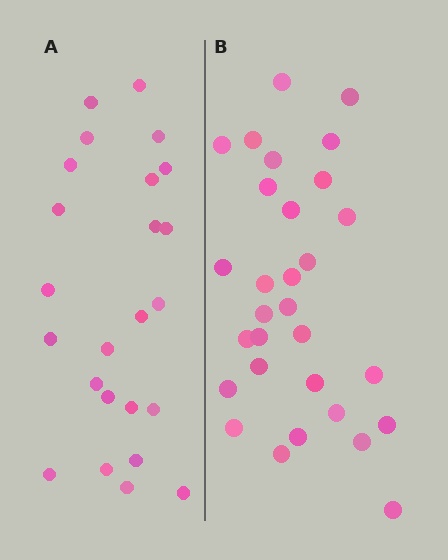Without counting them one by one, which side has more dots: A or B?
Region B (the right region) has more dots.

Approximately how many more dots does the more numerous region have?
Region B has about 6 more dots than region A.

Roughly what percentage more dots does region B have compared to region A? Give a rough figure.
About 25% more.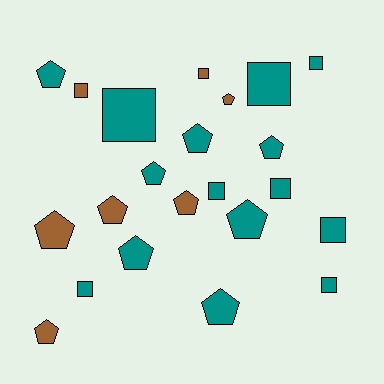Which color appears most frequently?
Teal, with 15 objects.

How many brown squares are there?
There are 2 brown squares.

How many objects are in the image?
There are 22 objects.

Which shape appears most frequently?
Pentagon, with 12 objects.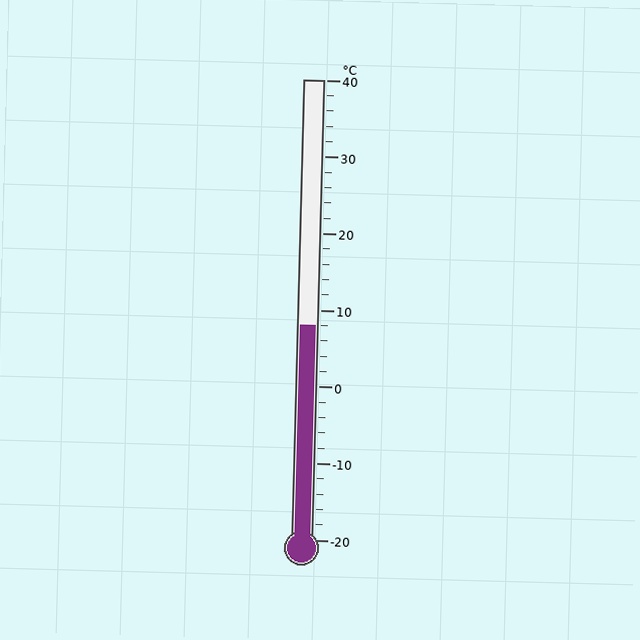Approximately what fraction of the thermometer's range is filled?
The thermometer is filled to approximately 45% of its range.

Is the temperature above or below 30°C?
The temperature is below 30°C.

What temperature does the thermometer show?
The thermometer shows approximately 8°C.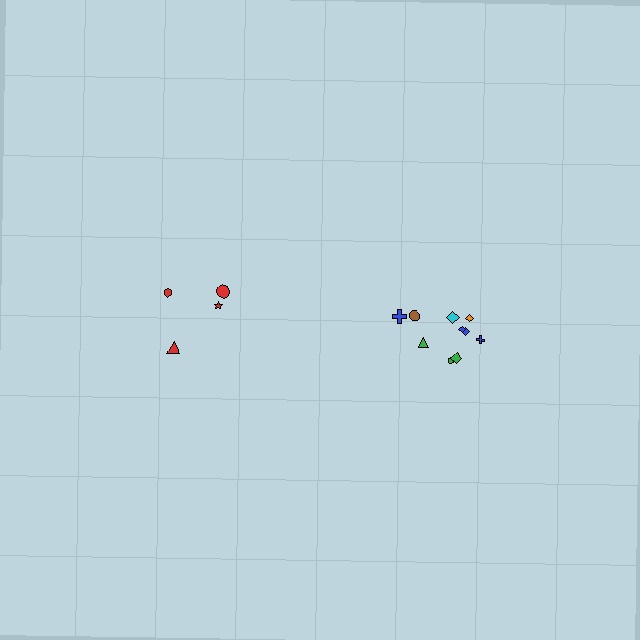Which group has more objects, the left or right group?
The right group.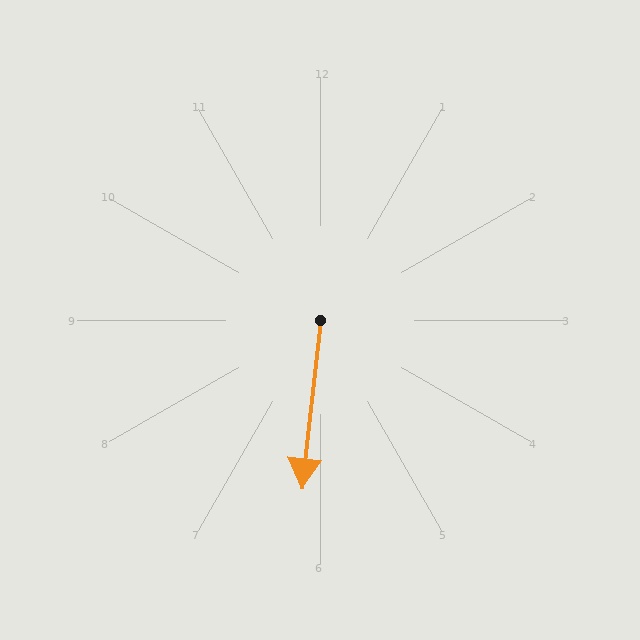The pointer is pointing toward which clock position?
Roughly 6 o'clock.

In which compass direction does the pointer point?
South.